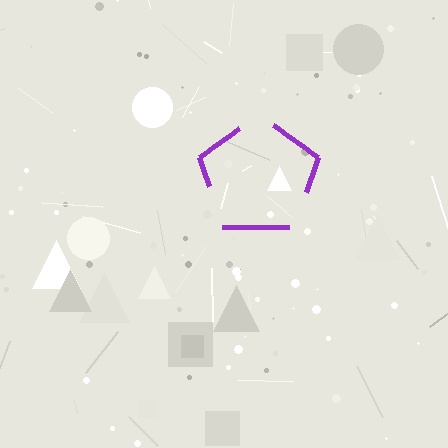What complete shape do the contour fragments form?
The contour fragments form a pentagon.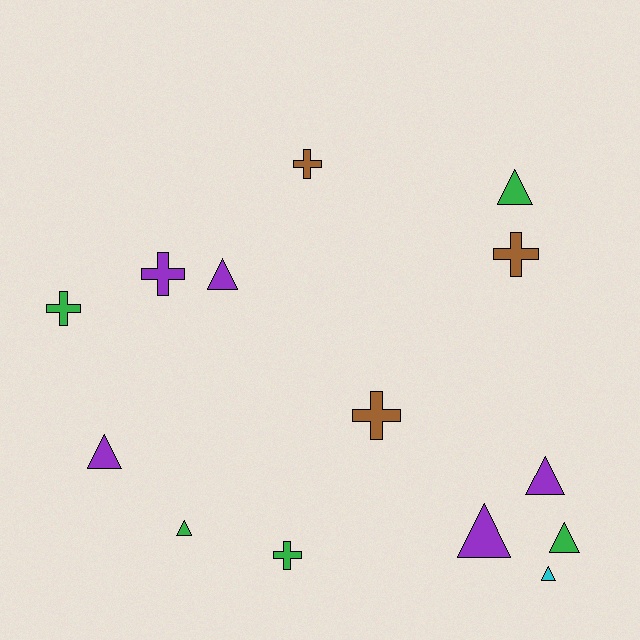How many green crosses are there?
There are 2 green crosses.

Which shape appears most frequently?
Triangle, with 8 objects.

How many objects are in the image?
There are 14 objects.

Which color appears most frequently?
Green, with 5 objects.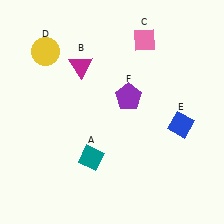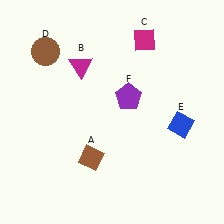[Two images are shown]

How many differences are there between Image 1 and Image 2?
There are 3 differences between the two images.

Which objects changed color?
A changed from teal to brown. C changed from pink to magenta. D changed from yellow to brown.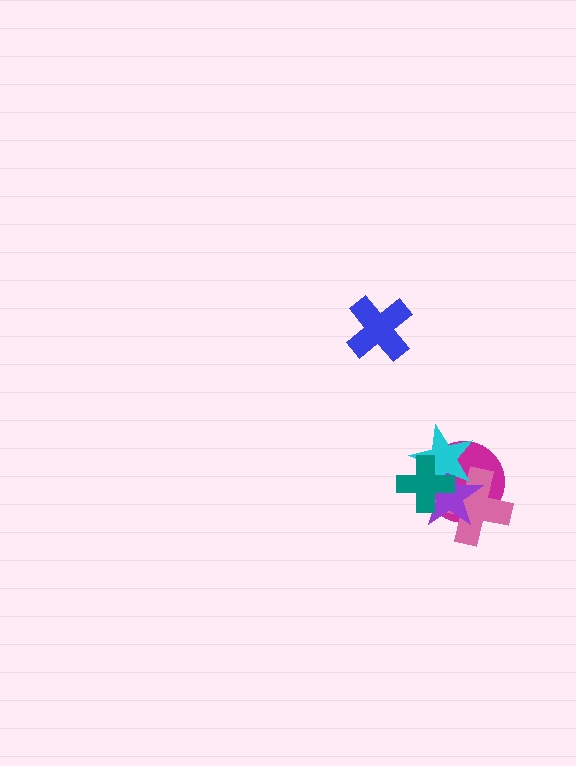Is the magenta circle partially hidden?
Yes, it is partially covered by another shape.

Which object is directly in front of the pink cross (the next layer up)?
The purple star is directly in front of the pink cross.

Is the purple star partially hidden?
Yes, it is partially covered by another shape.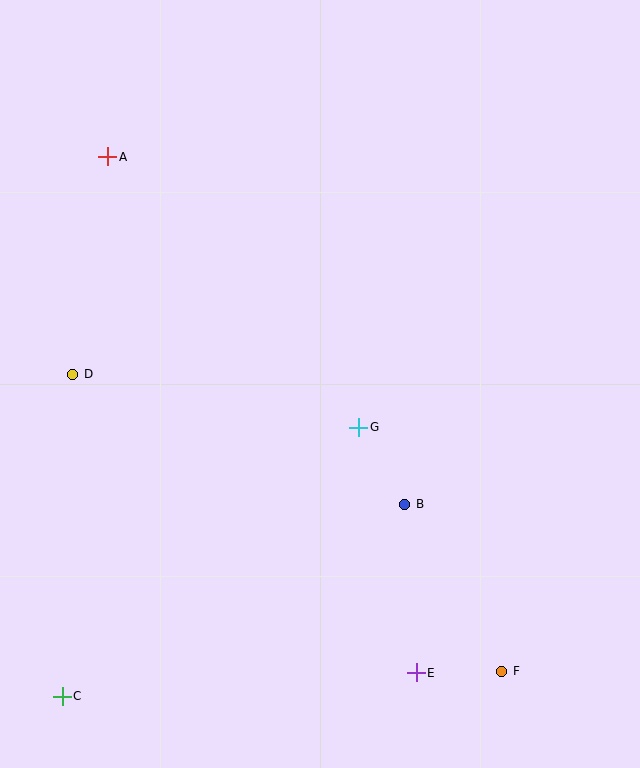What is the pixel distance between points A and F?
The distance between A and F is 648 pixels.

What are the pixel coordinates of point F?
Point F is at (502, 671).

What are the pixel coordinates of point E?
Point E is at (416, 673).